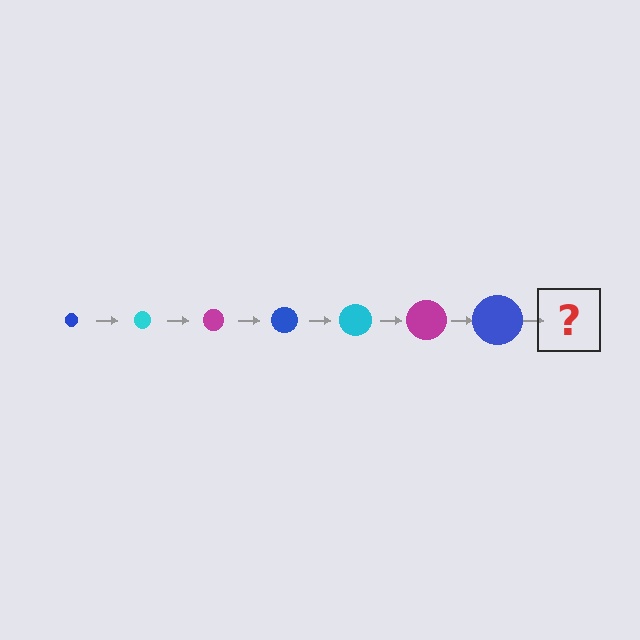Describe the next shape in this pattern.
It should be a cyan circle, larger than the previous one.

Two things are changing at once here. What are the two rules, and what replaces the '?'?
The two rules are that the circle grows larger each step and the color cycles through blue, cyan, and magenta. The '?' should be a cyan circle, larger than the previous one.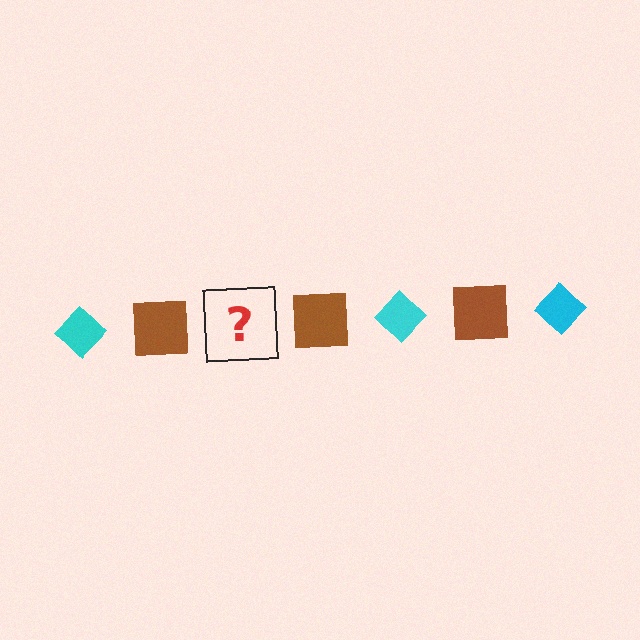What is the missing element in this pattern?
The missing element is a cyan diamond.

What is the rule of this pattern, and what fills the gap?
The rule is that the pattern alternates between cyan diamond and brown square. The gap should be filled with a cyan diamond.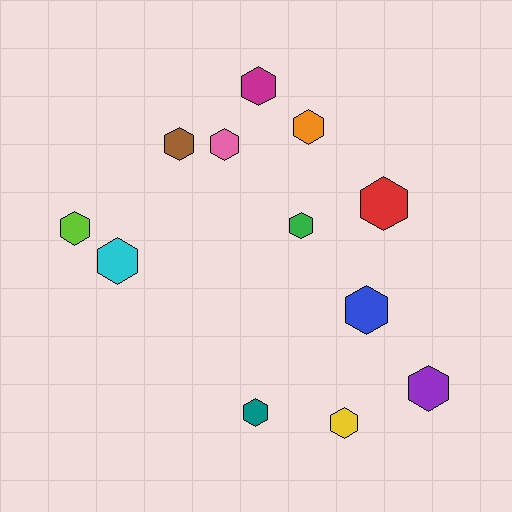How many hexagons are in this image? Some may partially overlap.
There are 12 hexagons.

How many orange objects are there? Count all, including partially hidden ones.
There is 1 orange object.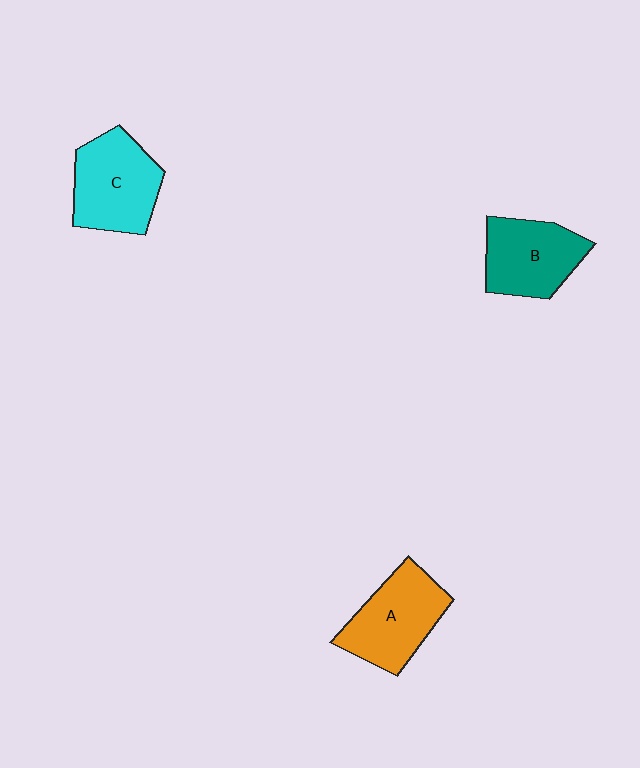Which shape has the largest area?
Shape C (cyan).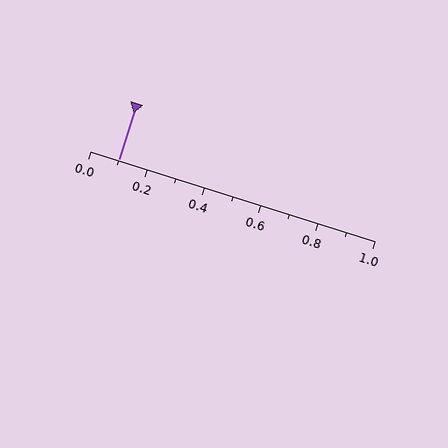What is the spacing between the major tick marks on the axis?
The major ticks are spaced 0.2 apart.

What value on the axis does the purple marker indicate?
The marker indicates approximately 0.1.